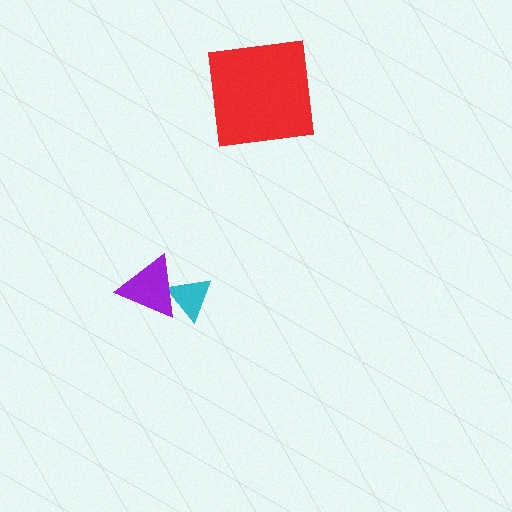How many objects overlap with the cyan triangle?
1 object overlaps with the cyan triangle.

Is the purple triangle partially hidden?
No, no other shape covers it.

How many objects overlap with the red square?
0 objects overlap with the red square.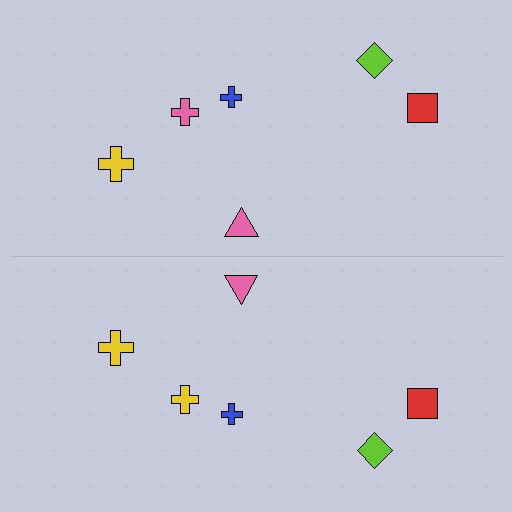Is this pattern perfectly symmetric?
No, the pattern is not perfectly symmetric. The yellow cross on the bottom side breaks the symmetry — its mirror counterpart is pink.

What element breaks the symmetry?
The yellow cross on the bottom side breaks the symmetry — its mirror counterpart is pink.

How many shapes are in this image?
There are 12 shapes in this image.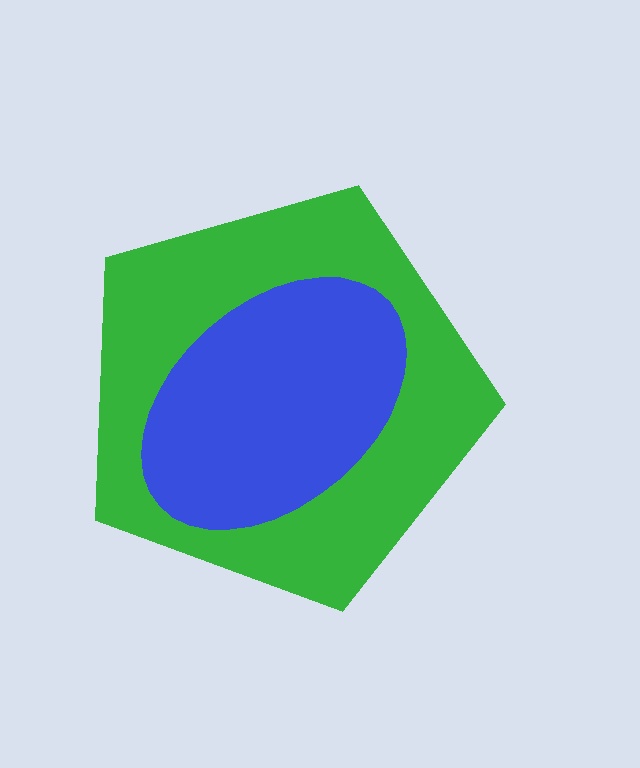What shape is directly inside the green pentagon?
The blue ellipse.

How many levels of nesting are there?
2.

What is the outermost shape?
The green pentagon.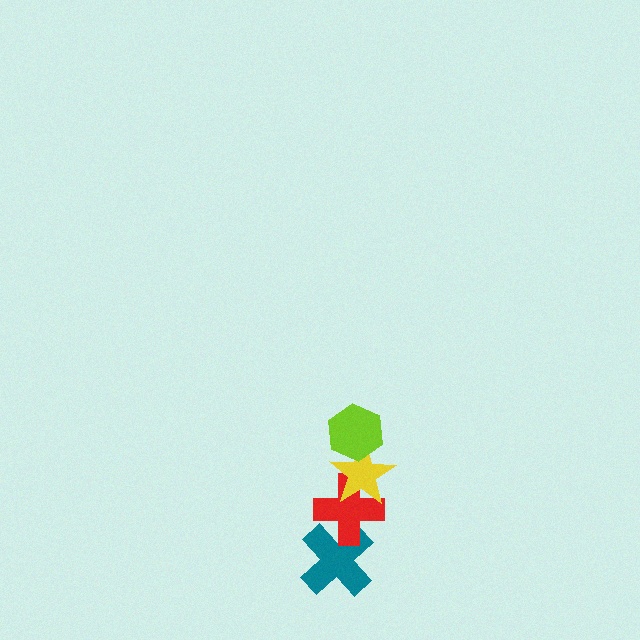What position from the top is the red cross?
The red cross is 3rd from the top.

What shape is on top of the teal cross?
The red cross is on top of the teal cross.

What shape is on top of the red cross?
The yellow star is on top of the red cross.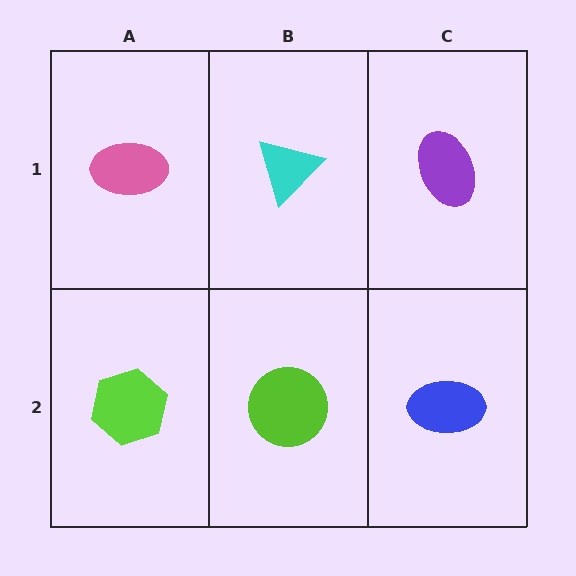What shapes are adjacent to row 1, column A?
A lime hexagon (row 2, column A), a cyan triangle (row 1, column B).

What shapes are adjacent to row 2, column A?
A pink ellipse (row 1, column A), a lime circle (row 2, column B).